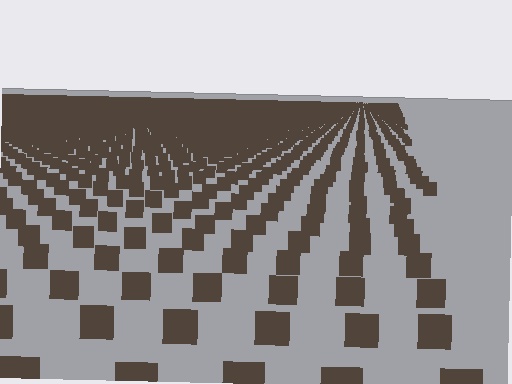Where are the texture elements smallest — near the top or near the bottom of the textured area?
Near the top.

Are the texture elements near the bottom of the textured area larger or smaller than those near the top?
Larger. Near the bottom, elements are closer to the viewer and appear at a bigger on-screen size.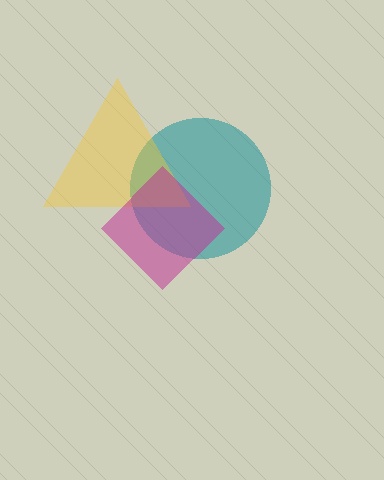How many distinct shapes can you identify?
There are 3 distinct shapes: a teal circle, a yellow triangle, a magenta diamond.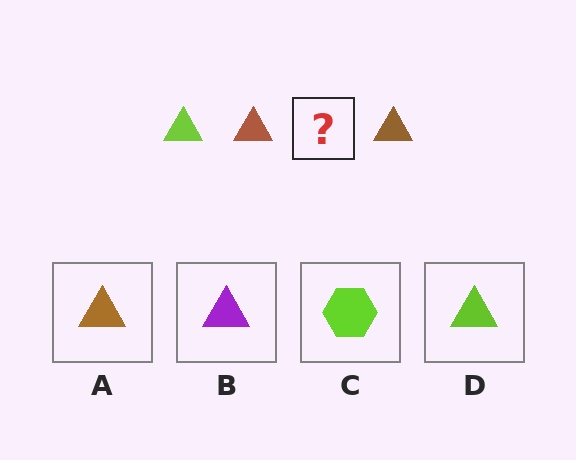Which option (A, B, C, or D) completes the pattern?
D.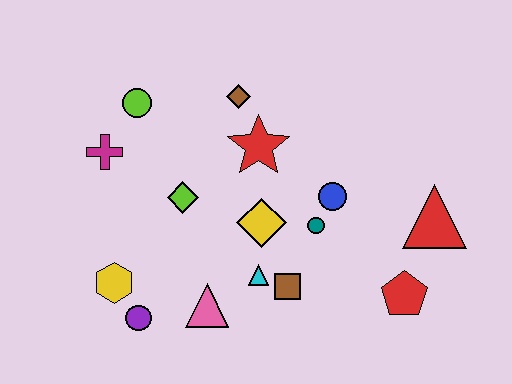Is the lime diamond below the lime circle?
Yes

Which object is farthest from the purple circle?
The red triangle is farthest from the purple circle.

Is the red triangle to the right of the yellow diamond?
Yes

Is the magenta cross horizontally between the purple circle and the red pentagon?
No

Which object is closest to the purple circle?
The yellow hexagon is closest to the purple circle.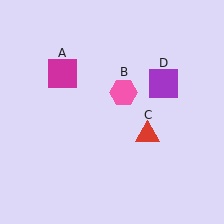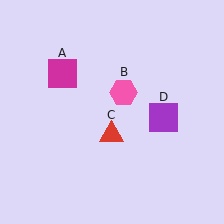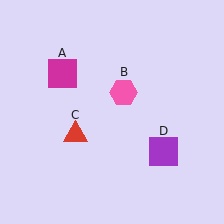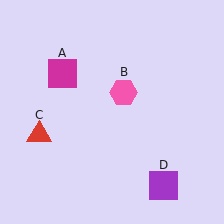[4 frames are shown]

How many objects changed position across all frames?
2 objects changed position: red triangle (object C), purple square (object D).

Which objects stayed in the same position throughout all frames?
Magenta square (object A) and pink hexagon (object B) remained stationary.